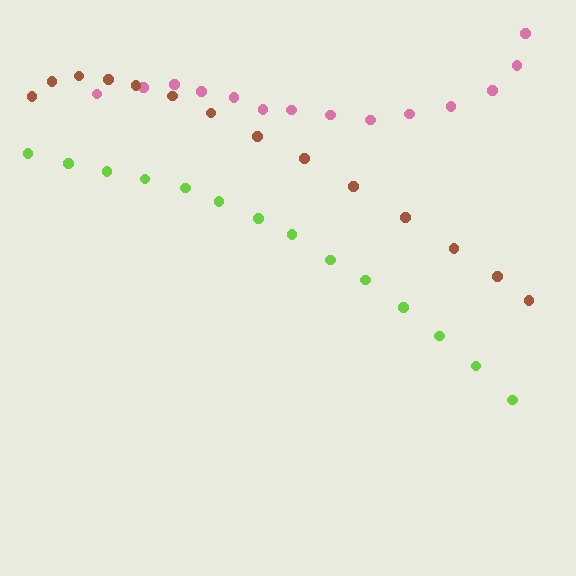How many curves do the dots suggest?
There are 3 distinct paths.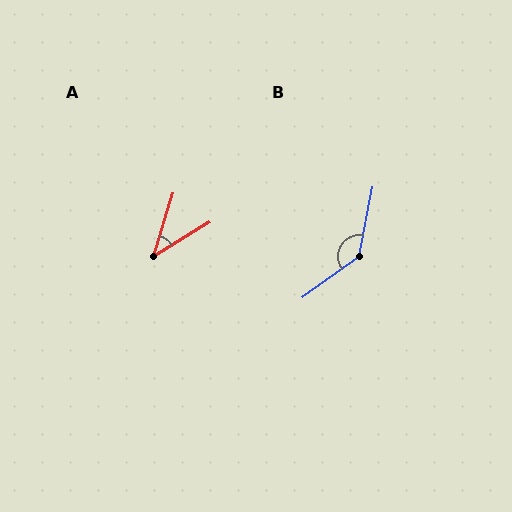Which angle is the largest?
B, at approximately 137 degrees.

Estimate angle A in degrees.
Approximately 42 degrees.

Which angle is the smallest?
A, at approximately 42 degrees.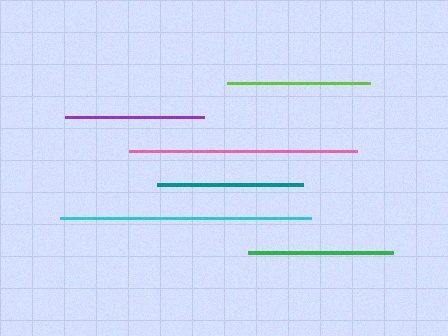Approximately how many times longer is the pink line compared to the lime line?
The pink line is approximately 1.6 times the length of the lime line.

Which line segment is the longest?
The cyan line is the longest at approximately 251 pixels.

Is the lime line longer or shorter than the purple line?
The lime line is longer than the purple line.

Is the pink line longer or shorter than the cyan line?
The cyan line is longer than the pink line.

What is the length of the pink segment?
The pink segment is approximately 228 pixels long.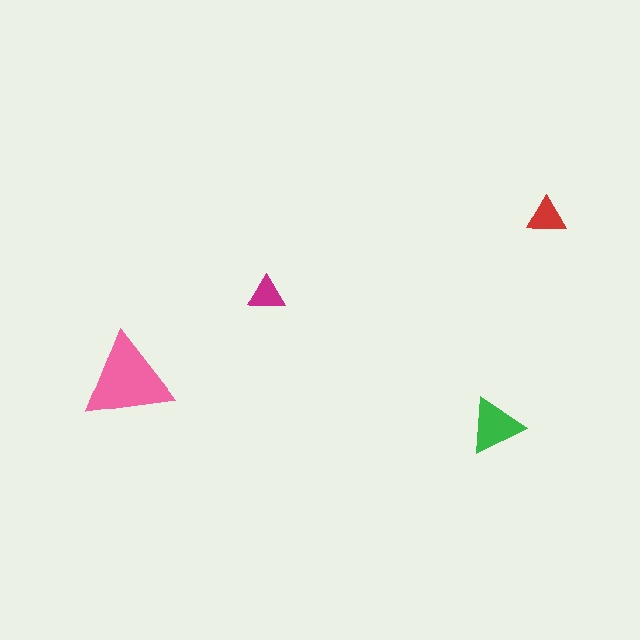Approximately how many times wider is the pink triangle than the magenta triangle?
About 2.5 times wider.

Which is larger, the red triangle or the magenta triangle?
The red one.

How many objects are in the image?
There are 4 objects in the image.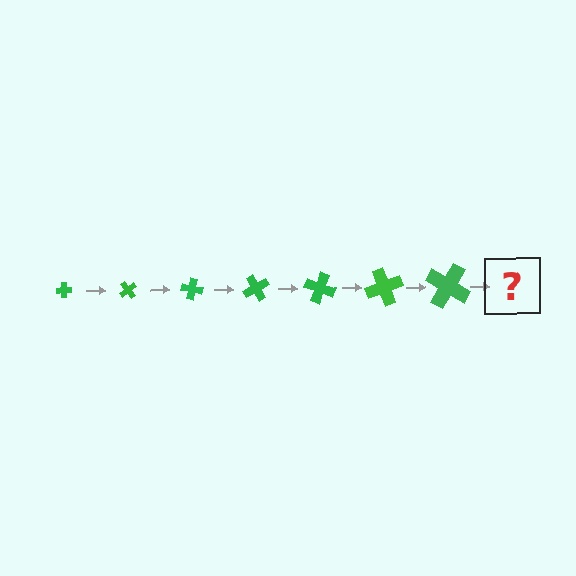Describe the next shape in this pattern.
It should be a cross, larger than the previous one and rotated 350 degrees from the start.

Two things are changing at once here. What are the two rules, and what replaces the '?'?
The two rules are that the cross grows larger each step and it rotates 50 degrees each step. The '?' should be a cross, larger than the previous one and rotated 350 degrees from the start.